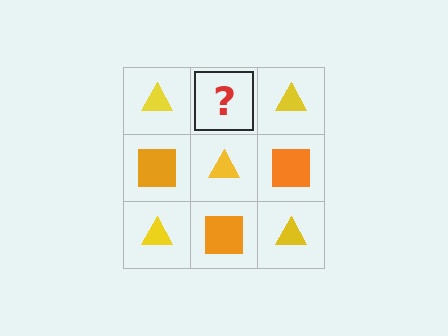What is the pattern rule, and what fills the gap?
The rule is that it alternates yellow triangle and orange square in a checkerboard pattern. The gap should be filled with an orange square.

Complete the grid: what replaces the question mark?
The question mark should be replaced with an orange square.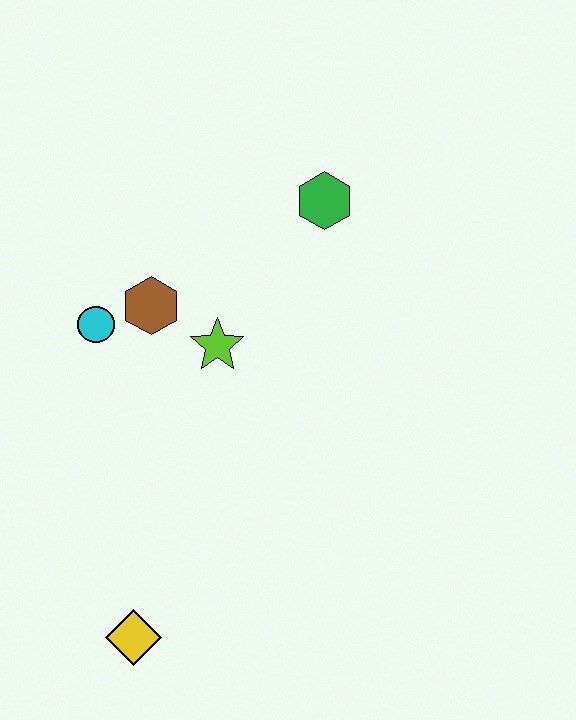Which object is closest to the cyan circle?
The brown hexagon is closest to the cyan circle.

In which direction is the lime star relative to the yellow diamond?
The lime star is above the yellow diamond.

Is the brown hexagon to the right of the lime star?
No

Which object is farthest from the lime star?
The yellow diamond is farthest from the lime star.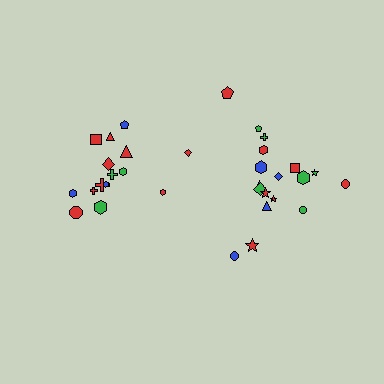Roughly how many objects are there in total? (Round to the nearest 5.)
Roughly 35 objects in total.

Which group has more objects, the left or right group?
The right group.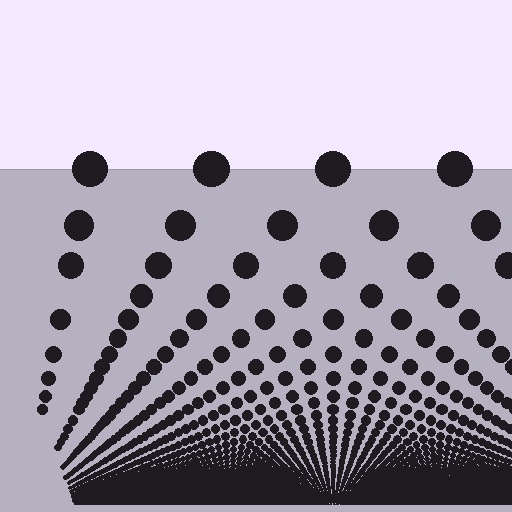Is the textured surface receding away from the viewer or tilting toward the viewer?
The surface appears to tilt toward the viewer. Texture elements get larger and sparser toward the top.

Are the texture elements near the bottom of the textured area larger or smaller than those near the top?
Smaller. The gradient is inverted — elements near the bottom are smaller and denser.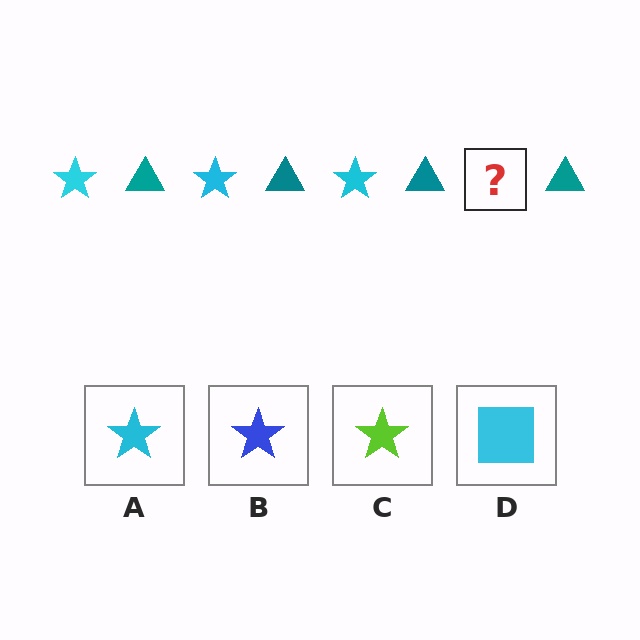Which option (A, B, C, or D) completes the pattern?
A.